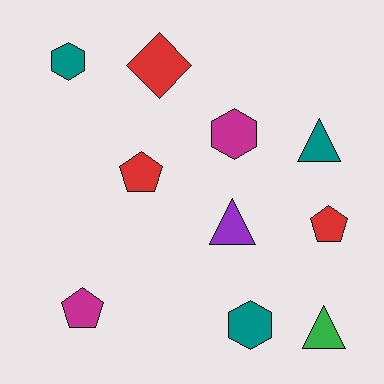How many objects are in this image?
There are 10 objects.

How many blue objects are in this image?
There are no blue objects.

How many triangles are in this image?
There are 3 triangles.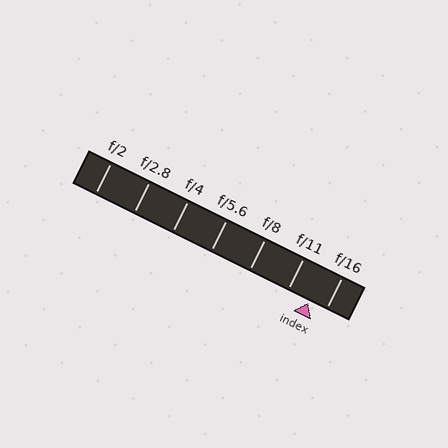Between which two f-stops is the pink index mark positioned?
The index mark is between f/11 and f/16.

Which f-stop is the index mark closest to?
The index mark is closest to f/16.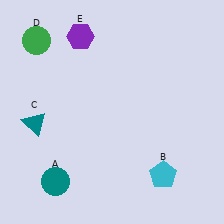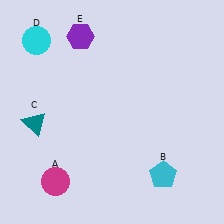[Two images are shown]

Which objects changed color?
A changed from teal to magenta. D changed from green to cyan.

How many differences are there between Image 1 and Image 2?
There are 2 differences between the two images.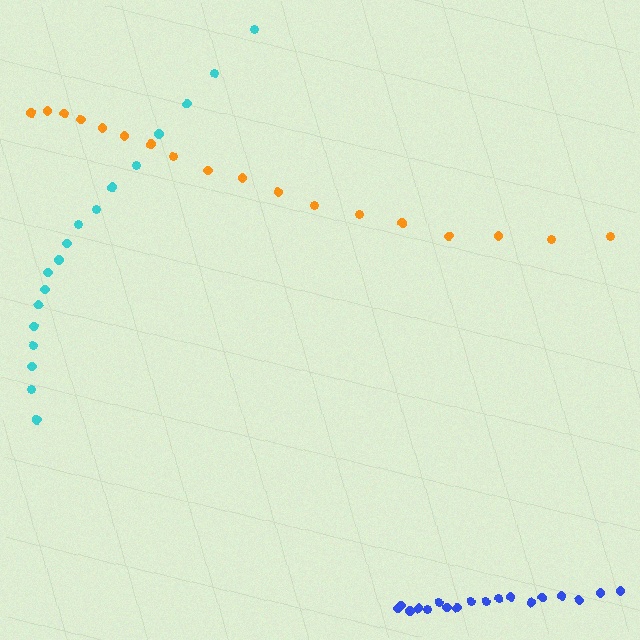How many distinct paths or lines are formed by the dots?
There are 3 distinct paths.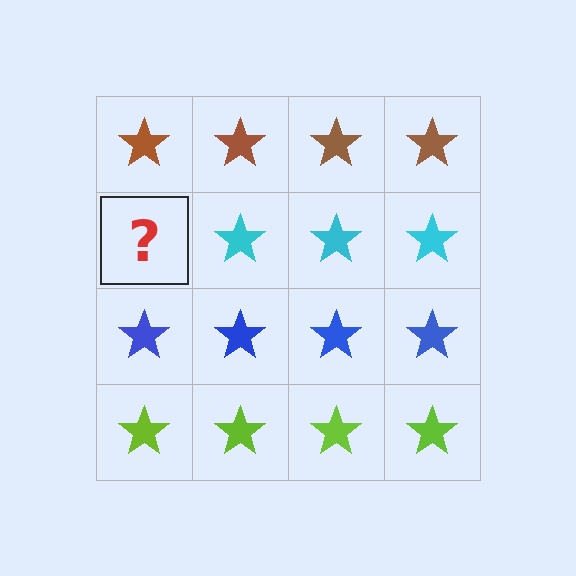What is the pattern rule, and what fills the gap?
The rule is that each row has a consistent color. The gap should be filled with a cyan star.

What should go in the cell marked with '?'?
The missing cell should contain a cyan star.